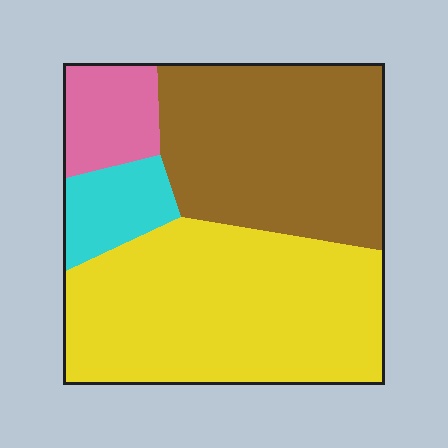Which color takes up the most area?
Yellow, at roughly 45%.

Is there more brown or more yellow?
Yellow.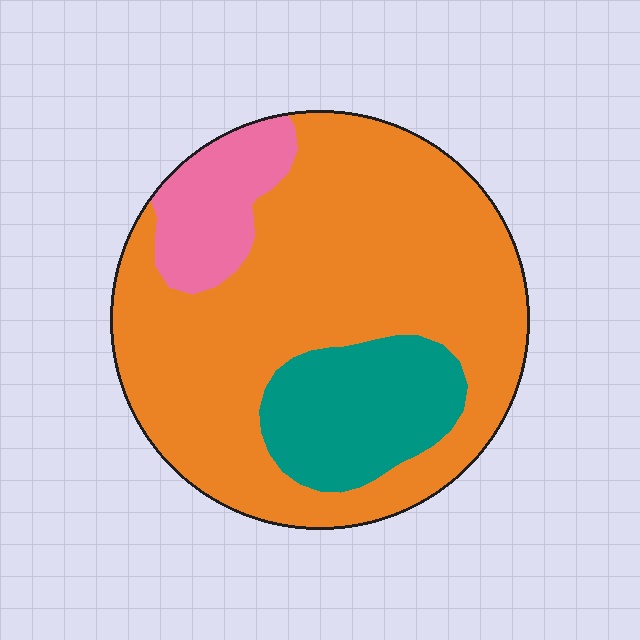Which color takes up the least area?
Pink, at roughly 10%.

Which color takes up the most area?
Orange, at roughly 70%.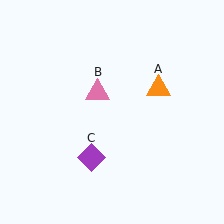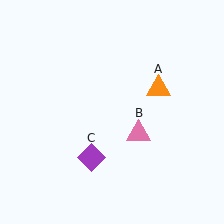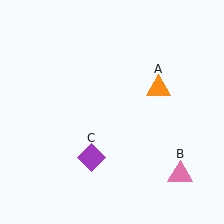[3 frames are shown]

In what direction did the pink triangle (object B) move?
The pink triangle (object B) moved down and to the right.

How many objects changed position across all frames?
1 object changed position: pink triangle (object B).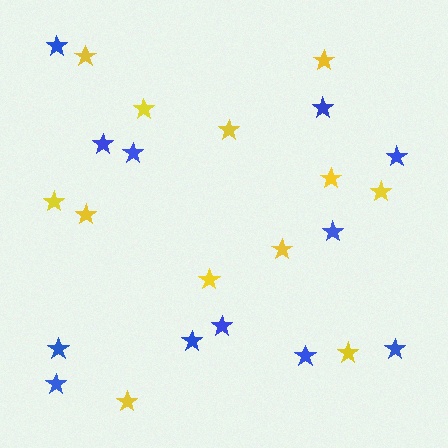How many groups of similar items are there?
There are 2 groups: one group of yellow stars (12) and one group of blue stars (12).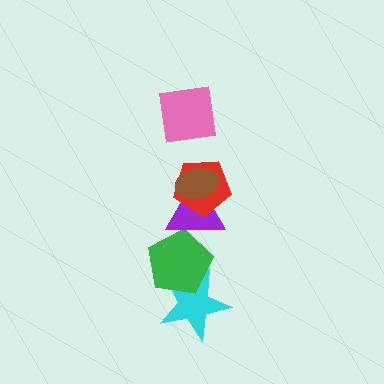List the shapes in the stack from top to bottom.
From top to bottom: the pink square, the brown ellipse, the red pentagon, the purple triangle, the green pentagon, the cyan star.